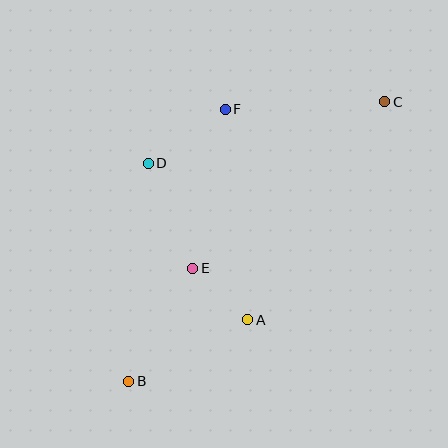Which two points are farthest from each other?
Points B and C are farthest from each other.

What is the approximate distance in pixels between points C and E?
The distance between C and E is approximately 254 pixels.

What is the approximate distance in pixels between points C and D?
The distance between C and D is approximately 245 pixels.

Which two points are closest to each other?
Points A and E are closest to each other.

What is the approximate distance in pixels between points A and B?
The distance between A and B is approximately 134 pixels.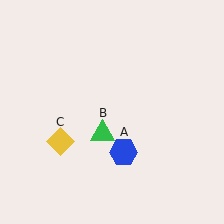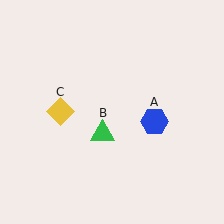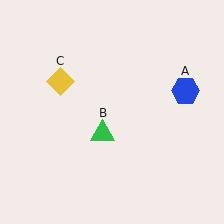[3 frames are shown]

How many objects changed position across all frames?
2 objects changed position: blue hexagon (object A), yellow diamond (object C).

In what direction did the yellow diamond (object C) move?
The yellow diamond (object C) moved up.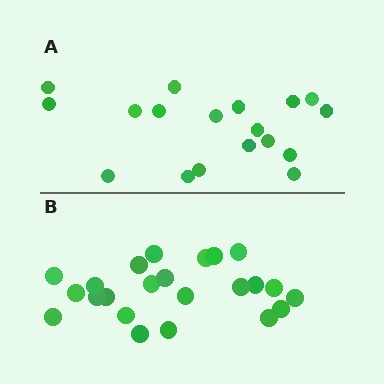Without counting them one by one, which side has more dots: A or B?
Region B (the bottom region) has more dots.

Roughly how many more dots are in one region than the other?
Region B has about 5 more dots than region A.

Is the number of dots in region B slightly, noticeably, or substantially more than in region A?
Region B has noticeably more, but not dramatically so. The ratio is roughly 1.3 to 1.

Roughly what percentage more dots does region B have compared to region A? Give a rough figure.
About 30% more.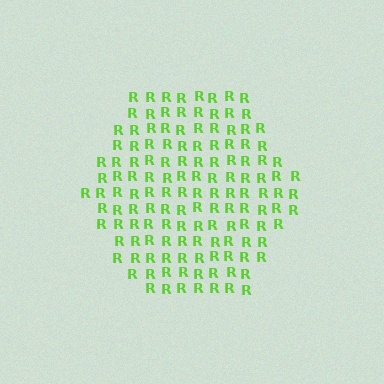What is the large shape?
The large shape is a hexagon.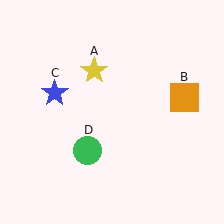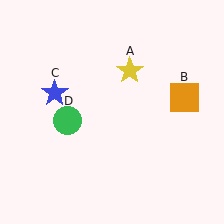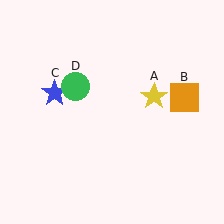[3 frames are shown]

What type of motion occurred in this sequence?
The yellow star (object A), green circle (object D) rotated clockwise around the center of the scene.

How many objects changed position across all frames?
2 objects changed position: yellow star (object A), green circle (object D).